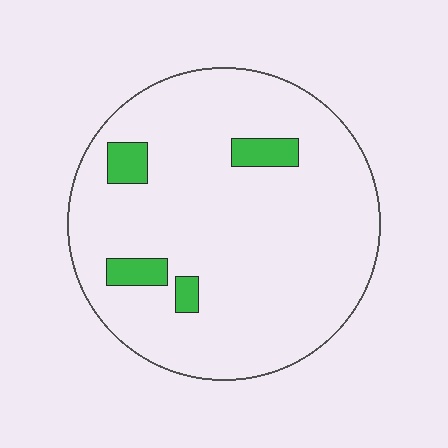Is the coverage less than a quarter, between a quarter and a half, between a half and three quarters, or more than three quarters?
Less than a quarter.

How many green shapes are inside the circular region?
4.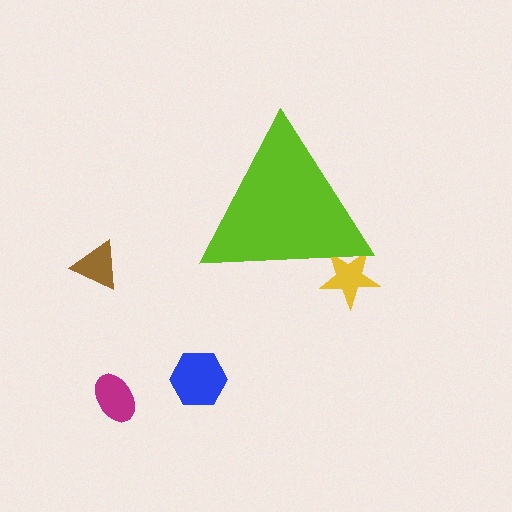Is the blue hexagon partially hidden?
No, the blue hexagon is fully visible.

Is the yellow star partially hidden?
Yes, the yellow star is partially hidden behind the lime triangle.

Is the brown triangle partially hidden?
No, the brown triangle is fully visible.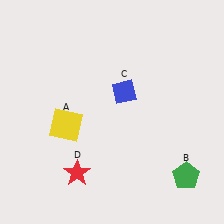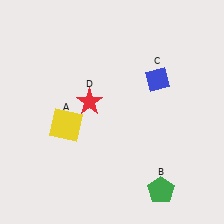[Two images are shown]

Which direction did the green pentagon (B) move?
The green pentagon (B) moved left.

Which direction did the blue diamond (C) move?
The blue diamond (C) moved right.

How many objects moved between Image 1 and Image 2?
3 objects moved between the two images.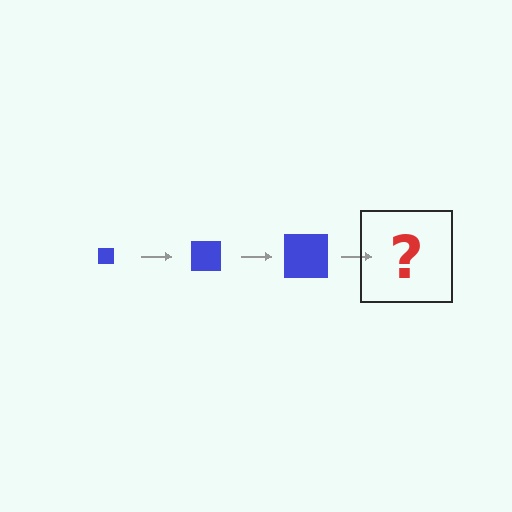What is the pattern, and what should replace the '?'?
The pattern is that the square gets progressively larger each step. The '?' should be a blue square, larger than the previous one.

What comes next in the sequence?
The next element should be a blue square, larger than the previous one.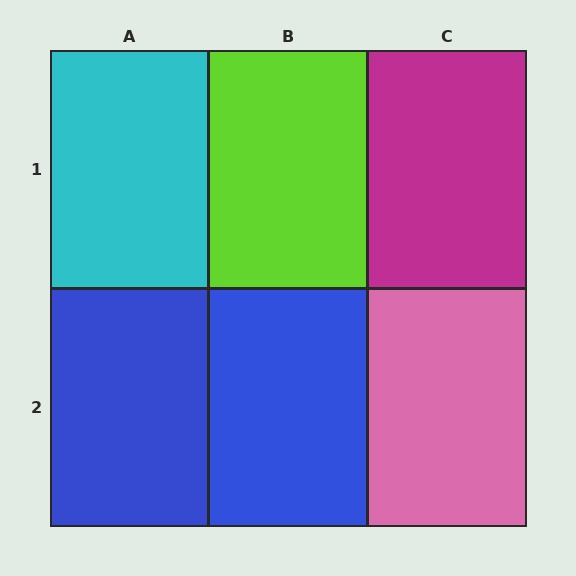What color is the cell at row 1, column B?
Lime.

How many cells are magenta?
1 cell is magenta.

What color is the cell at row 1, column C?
Magenta.